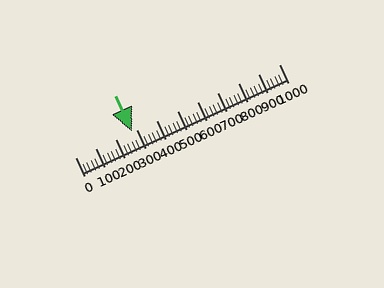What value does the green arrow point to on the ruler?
The green arrow points to approximately 280.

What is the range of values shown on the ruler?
The ruler shows values from 0 to 1000.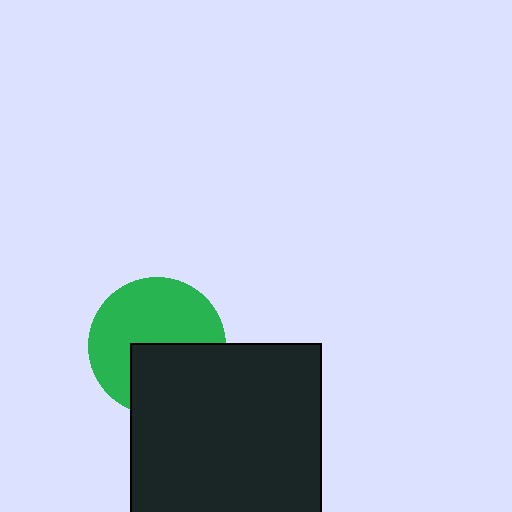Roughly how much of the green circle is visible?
About half of it is visible (roughly 61%).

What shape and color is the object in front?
The object in front is a black square.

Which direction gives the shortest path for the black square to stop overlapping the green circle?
Moving down gives the shortest separation.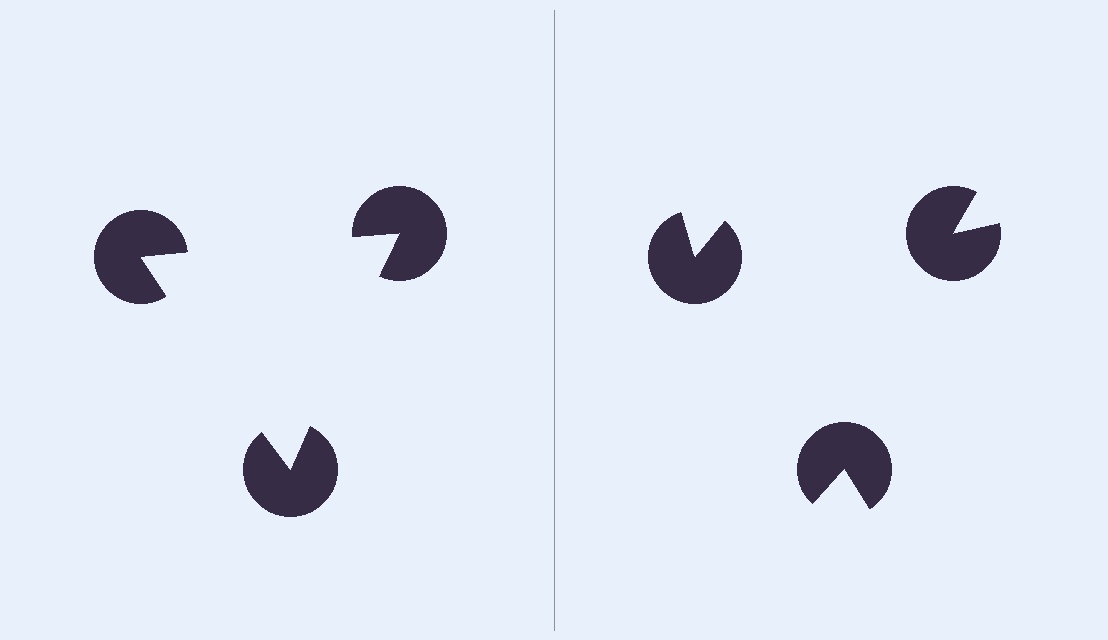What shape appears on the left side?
An illusory triangle.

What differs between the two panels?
The pac-man discs are positioned identically on both sides; only the wedge orientations differ. On the left they align to a triangle; on the right they are misaligned.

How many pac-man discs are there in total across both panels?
6 — 3 on each side.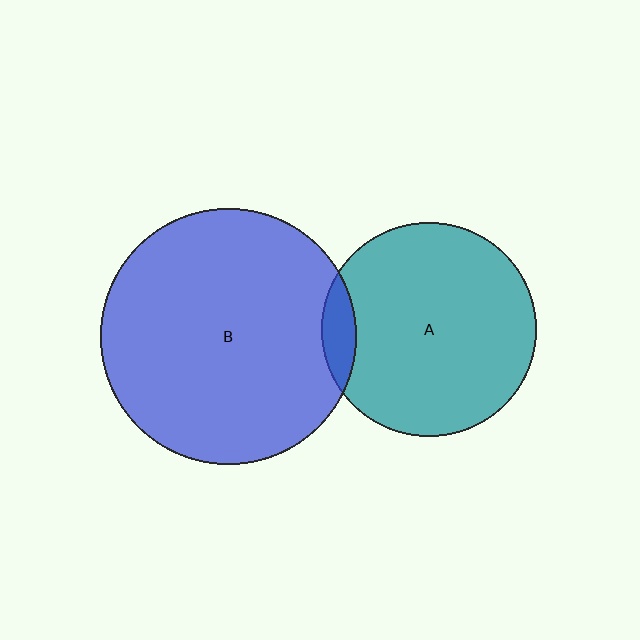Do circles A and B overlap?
Yes.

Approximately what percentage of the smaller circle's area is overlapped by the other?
Approximately 10%.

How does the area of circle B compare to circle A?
Approximately 1.4 times.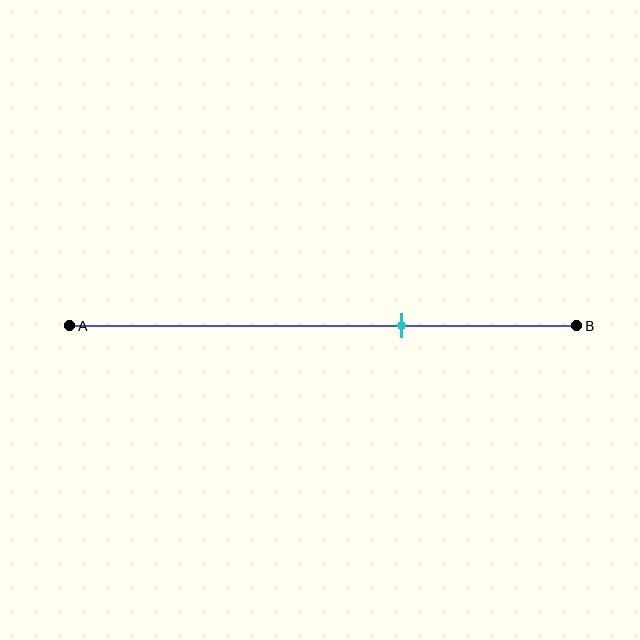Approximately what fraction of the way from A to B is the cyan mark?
The cyan mark is approximately 65% of the way from A to B.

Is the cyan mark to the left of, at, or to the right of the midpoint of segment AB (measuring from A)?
The cyan mark is to the right of the midpoint of segment AB.